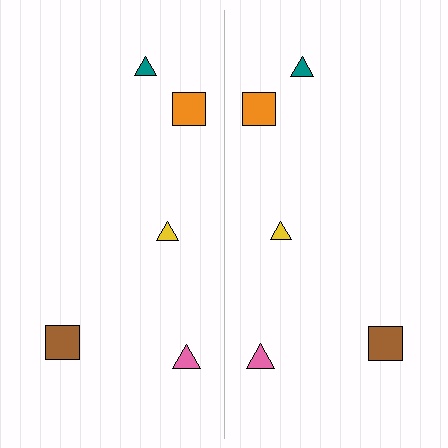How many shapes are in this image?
There are 10 shapes in this image.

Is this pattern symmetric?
Yes, this pattern has bilateral (reflection) symmetry.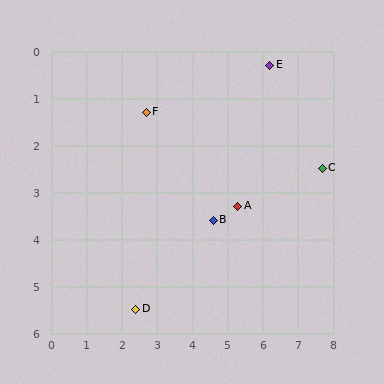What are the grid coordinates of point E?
Point E is at approximately (6.2, 0.3).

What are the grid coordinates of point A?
Point A is at approximately (5.3, 3.3).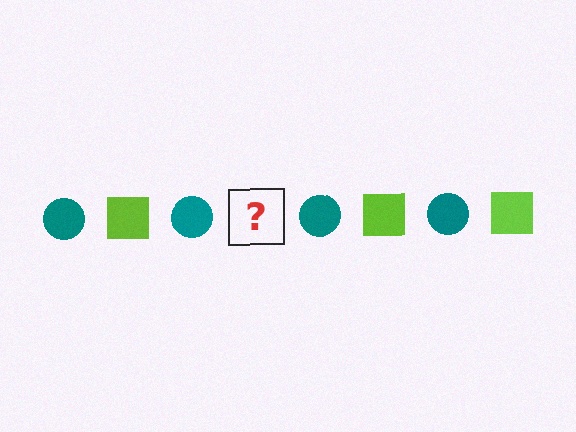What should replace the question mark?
The question mark should be replaced with a lime square.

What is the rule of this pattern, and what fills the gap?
The rule is that the pattern alternates between teal circle and lime square. The gap should be filled with a lime square.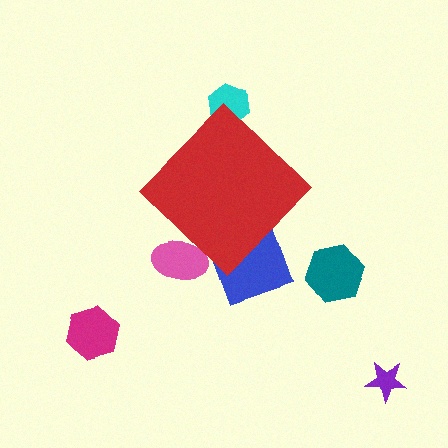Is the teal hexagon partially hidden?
No, the teal hexagon is fully visible.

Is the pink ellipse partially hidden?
Yes, the pink ellipse is partially hidden behind the red diamond.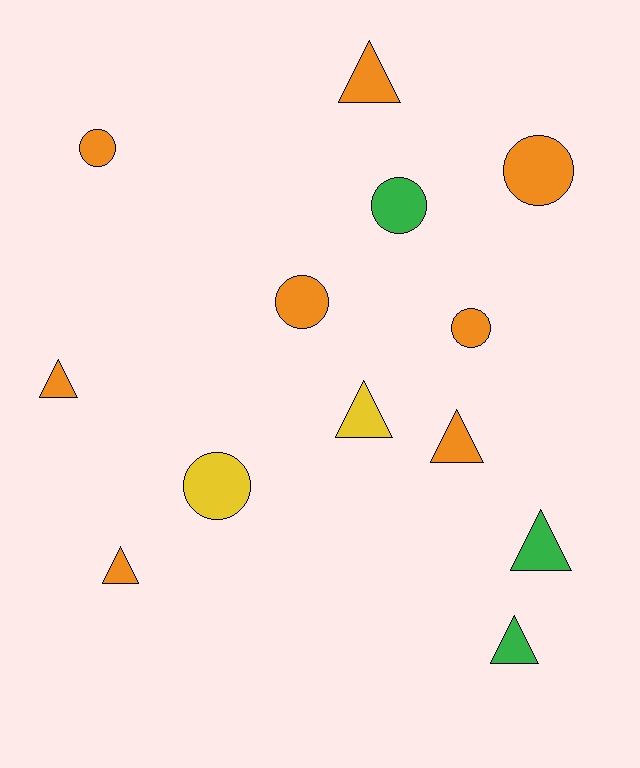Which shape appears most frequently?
Triangle, with 7 objects.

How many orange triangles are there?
There are 4 orange triangles.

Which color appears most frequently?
Orange, with 8 objects.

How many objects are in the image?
There are 13 objects.